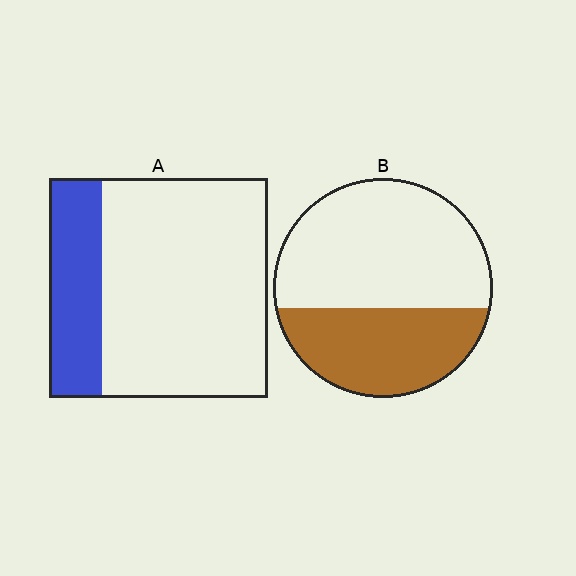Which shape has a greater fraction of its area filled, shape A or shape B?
Shape B.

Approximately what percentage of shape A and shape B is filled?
A is approximately 25% and B is approximately 40%.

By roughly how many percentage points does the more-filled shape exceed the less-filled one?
By roughly 15 percentage points (B over A).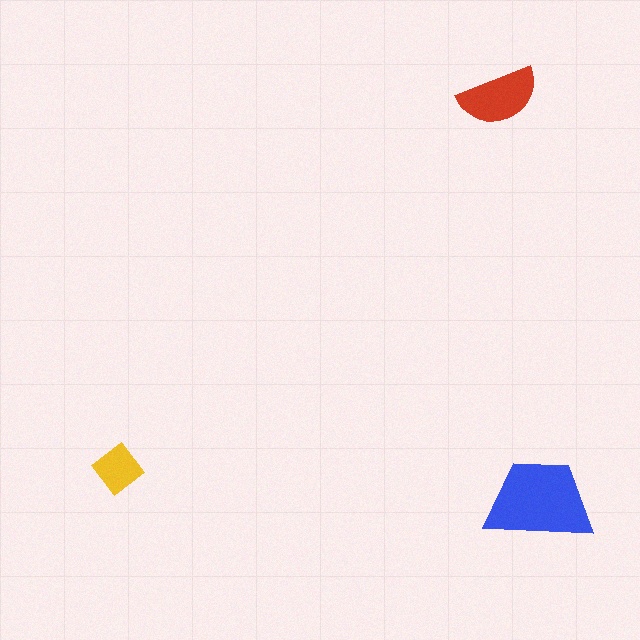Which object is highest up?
The red semicircle is topmost.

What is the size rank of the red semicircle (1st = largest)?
2nd.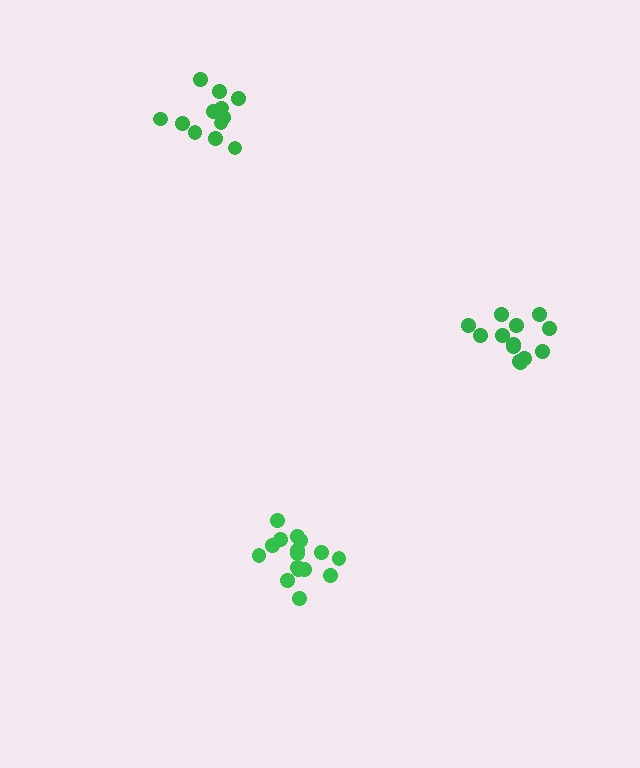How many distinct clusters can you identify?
There are 3 distinct clusters.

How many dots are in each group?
Group 1: 12 dots, Group 2: 16 dots, Group 3: 13 dots (41 total).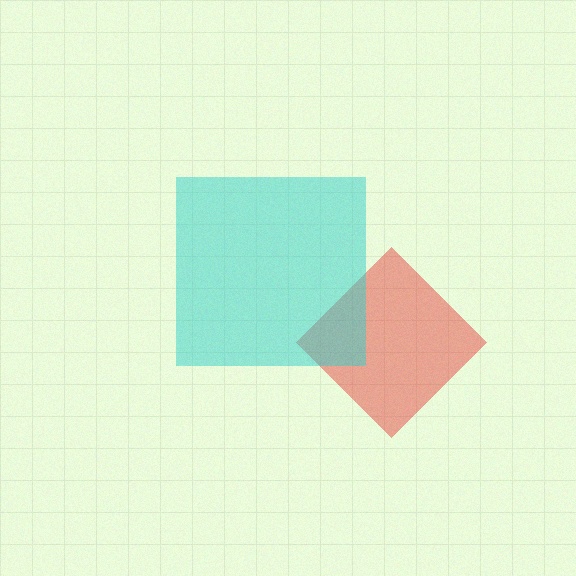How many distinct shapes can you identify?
There are 2 distinct shapes: a red diamond, a cyan square.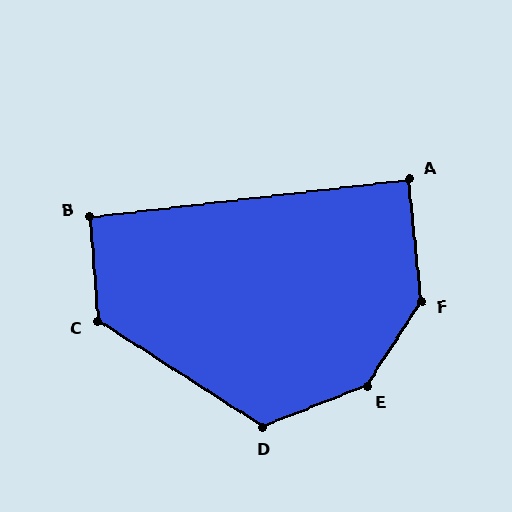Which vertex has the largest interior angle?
E, at approximately 144 degrees.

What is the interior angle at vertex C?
Approximately 127 degrees (obtuse).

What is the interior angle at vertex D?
Approximately 126 degrees (obtuse).